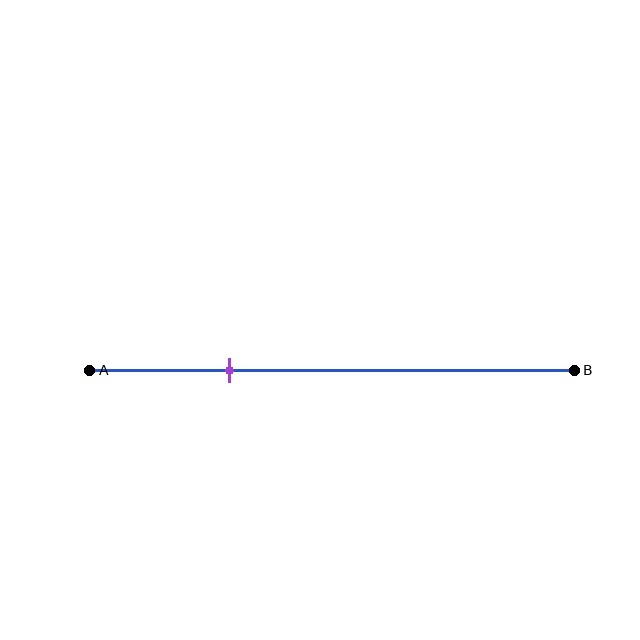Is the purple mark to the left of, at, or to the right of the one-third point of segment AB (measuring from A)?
The purple mark is to the left of the one-third point of segment AB.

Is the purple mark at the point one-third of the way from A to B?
No, the mark is at about 30% from A, not at the 33% one-third point.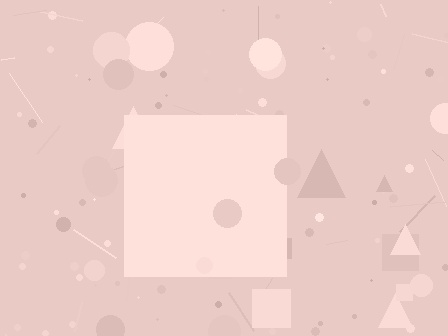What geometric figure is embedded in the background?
A square is embedded in the background.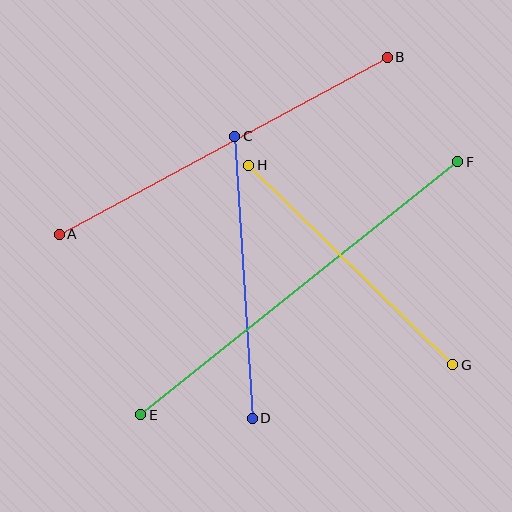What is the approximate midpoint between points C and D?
The midpoint is at approximately (244, 277) pixels.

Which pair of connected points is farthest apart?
Points E and F are farthest apart.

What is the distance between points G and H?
The distance is approximately 285 pixels.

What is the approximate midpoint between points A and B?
The midpoint is at approximately (223, 146) pixels.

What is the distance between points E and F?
The distance is approximately 406 pixels.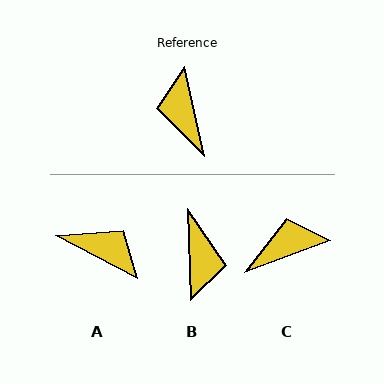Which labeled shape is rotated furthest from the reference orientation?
B, about 169 degrees away.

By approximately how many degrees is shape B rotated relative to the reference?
Approximately 169 degrees counter-clockwise.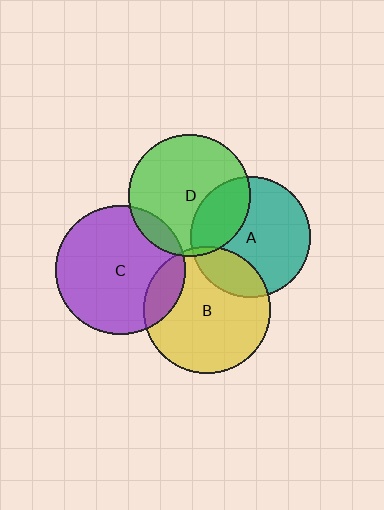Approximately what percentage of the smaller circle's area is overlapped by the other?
Approximately 10%.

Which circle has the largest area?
Circle C (purple).